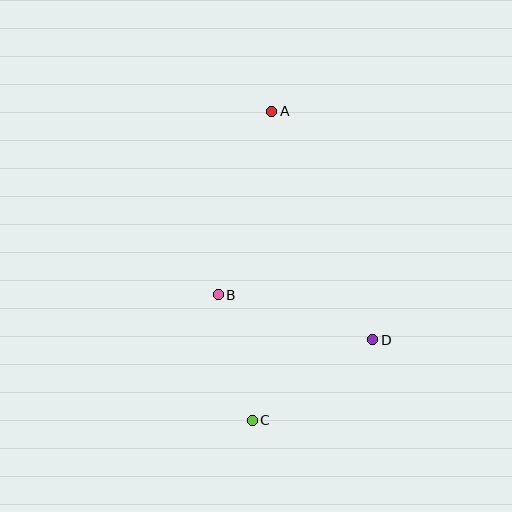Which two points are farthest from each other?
Points A and C are farthest from each other.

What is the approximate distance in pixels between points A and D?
The distance between A and D is approximately 250 pixels.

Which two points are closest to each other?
Points B and C are closest to each other.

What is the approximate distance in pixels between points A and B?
The distance between A and B is approximately 191 pixels.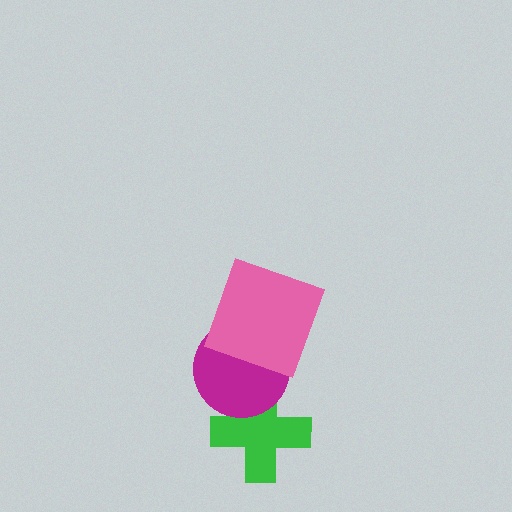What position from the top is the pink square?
The pink square is 1st from the top.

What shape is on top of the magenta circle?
The pink square is on top of the magenta circle.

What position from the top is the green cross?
The green cross is 3rd from the top.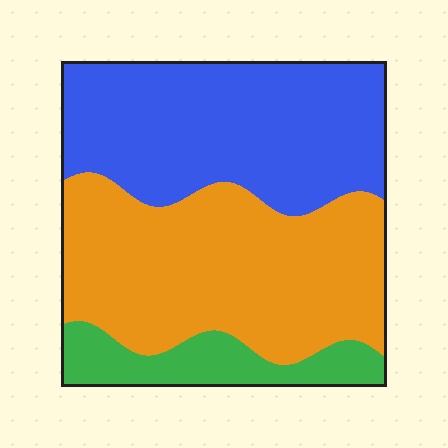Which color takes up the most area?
Orange, at roughly 45%.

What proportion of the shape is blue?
Blue takes up about two fifths (2/5) of the shape.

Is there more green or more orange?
Orange.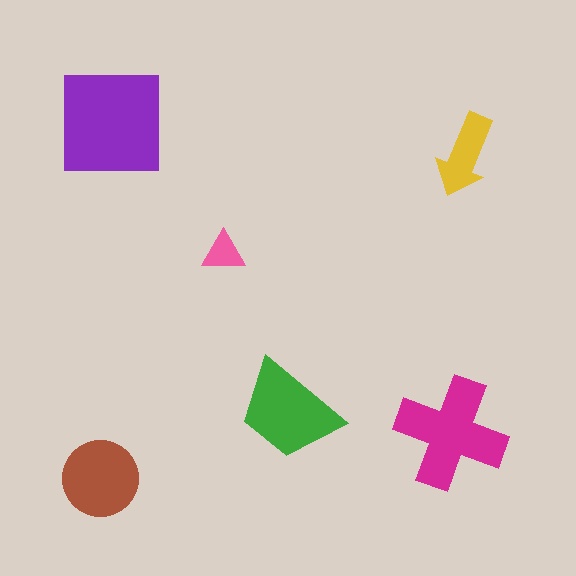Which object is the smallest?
The pink triangle.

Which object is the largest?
The purple square.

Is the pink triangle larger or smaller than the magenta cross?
Smaller.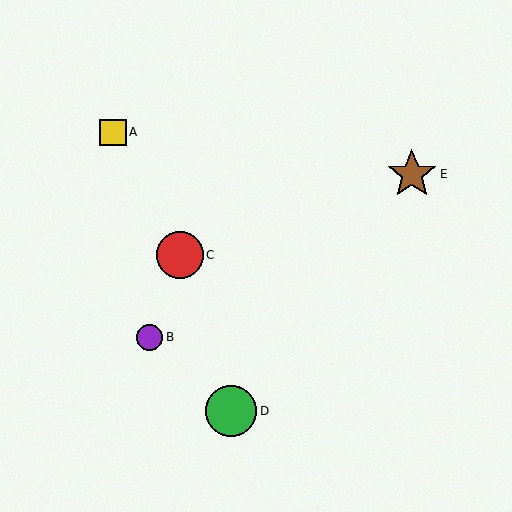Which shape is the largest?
The green circle (labeled D) is the largest.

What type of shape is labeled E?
Shape E is a brown star.